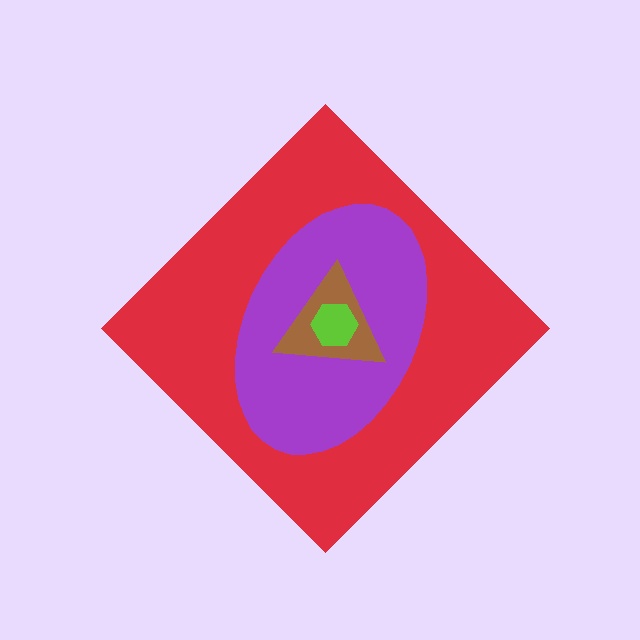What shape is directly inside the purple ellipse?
The brown triangle.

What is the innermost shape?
The lime hexagon.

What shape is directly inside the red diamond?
The purple ellipse.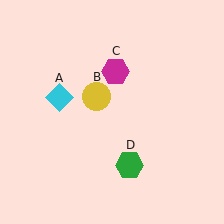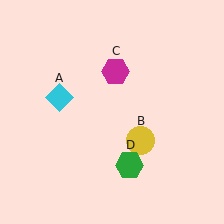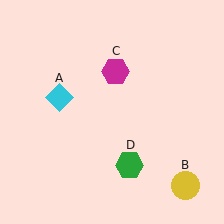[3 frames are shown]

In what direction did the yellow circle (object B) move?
The yellow circle (object B) moved down and to the right.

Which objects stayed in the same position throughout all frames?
Cyan diamond (object A) and magenta hexagon (object C) and green hexagon (object D) remained stationary.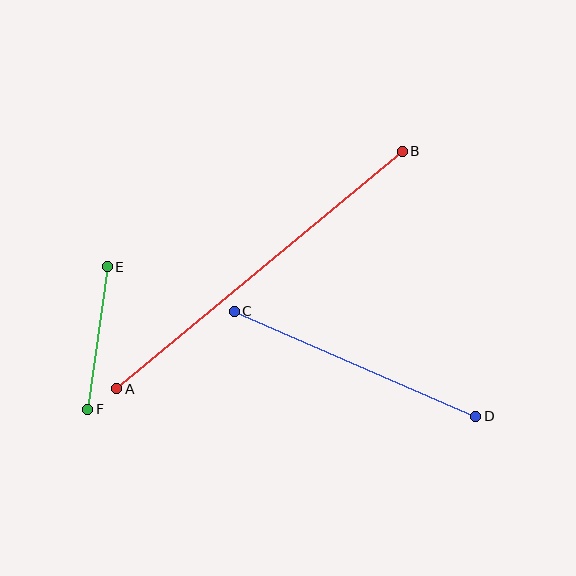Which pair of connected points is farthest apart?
Points A and B are farthest apart.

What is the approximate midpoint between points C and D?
The midpoint is at approximately (355, 364) pixels.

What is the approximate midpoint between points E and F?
The midpoint is at approximately (97, 338) pixels.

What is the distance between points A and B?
The distance is approximately 371 pixels.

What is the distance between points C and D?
The distance is approximately 264 pixels.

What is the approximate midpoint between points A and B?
The midpoint is at approximately (259, 270) pixels.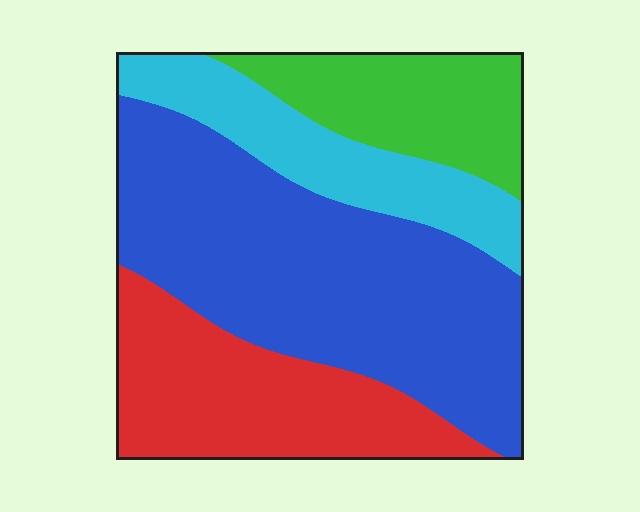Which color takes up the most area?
Blue, at roughly 45%.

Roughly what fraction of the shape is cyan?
Cyan covers about 15% of the shape.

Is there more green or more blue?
Blue.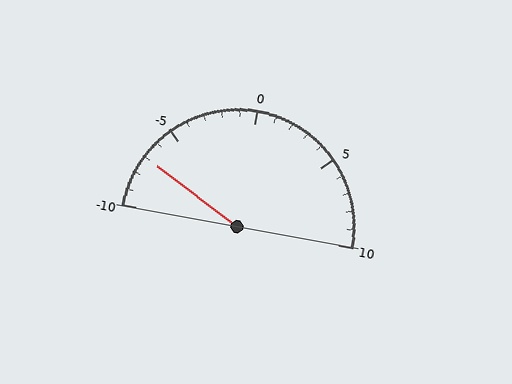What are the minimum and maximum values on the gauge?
The gauge ranges from -10 to 10.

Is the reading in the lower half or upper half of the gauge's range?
The reading is in the lower half of the range (-10 to 10).